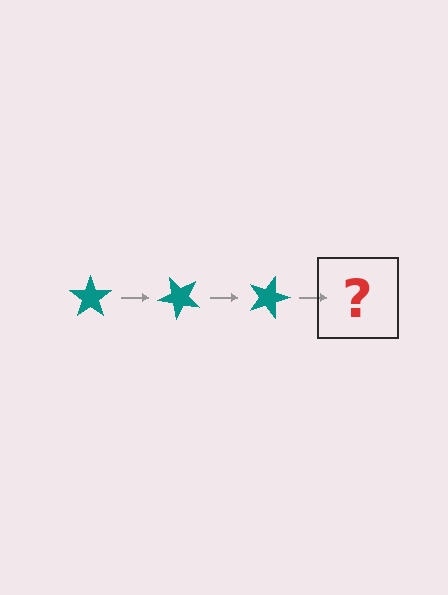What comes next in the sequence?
The next element should be a teal star rotated 135 degrees.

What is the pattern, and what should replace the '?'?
The pattern is that the star rotates 45 degrees each step. The '?' should be a teal star rotated 135 degrees.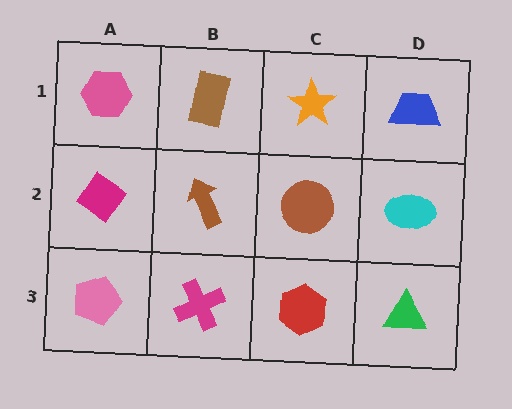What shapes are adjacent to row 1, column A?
A magenta diamond (row 2, column A), a brown rectangle (row 1, column B).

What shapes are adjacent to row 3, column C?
A brown circle (row 2, column C), a magenta cross (row 3, column B), a green triangle (row 3, column D).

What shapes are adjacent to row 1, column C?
A brown circle (row 2, column C), a brown rectangle (row 1, column B), a blue trapezoid (row 1, column D).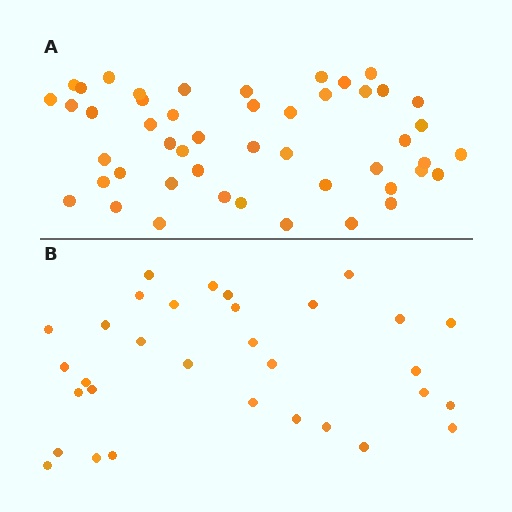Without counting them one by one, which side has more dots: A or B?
Region A (the top region) has more dots.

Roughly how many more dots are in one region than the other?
Region A has approximately 15 more dots than region B.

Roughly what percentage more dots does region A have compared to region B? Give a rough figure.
About 50% more.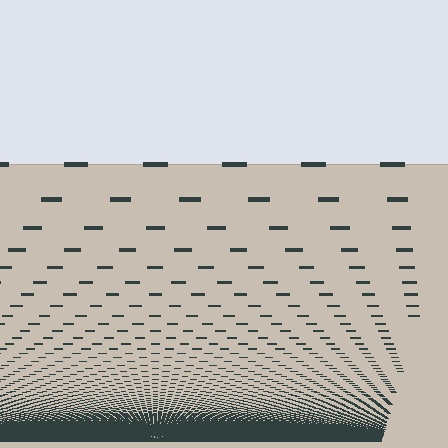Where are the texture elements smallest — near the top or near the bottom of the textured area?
Near the bottom.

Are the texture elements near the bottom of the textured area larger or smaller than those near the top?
Smaller. The gradient is inverted — elements near the bottom are smaller and denser.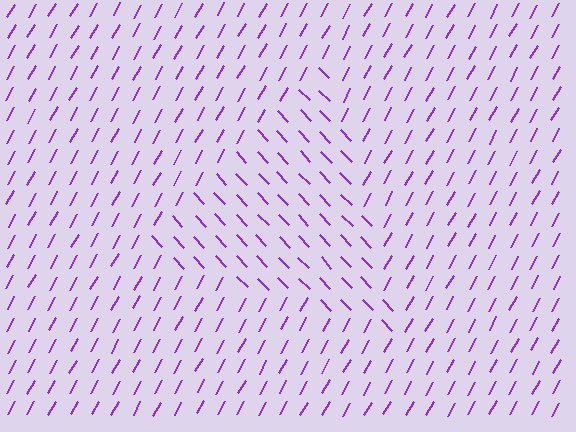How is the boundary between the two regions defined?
The boundary is defined purely by a change in line orientation (approximately 72 degrees difference). All lines are the same color and thickness.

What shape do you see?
I see a triangle.